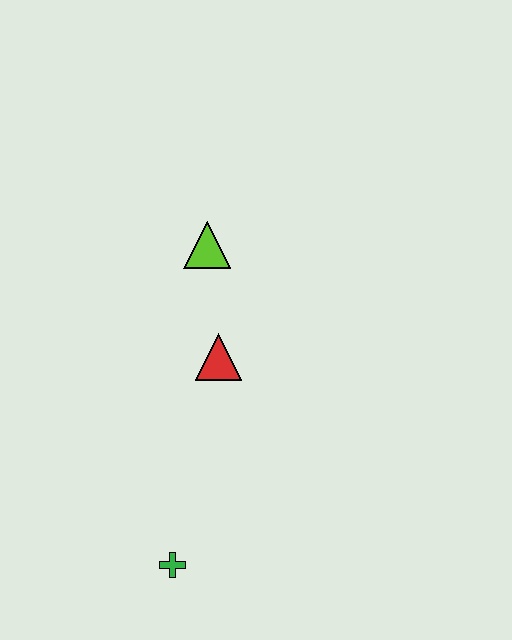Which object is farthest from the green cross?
The lime triangle is farthest from the green cross.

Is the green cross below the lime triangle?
Yes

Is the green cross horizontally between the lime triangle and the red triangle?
No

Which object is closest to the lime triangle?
The red triangle is closest to the lime triangle.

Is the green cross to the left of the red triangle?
Yes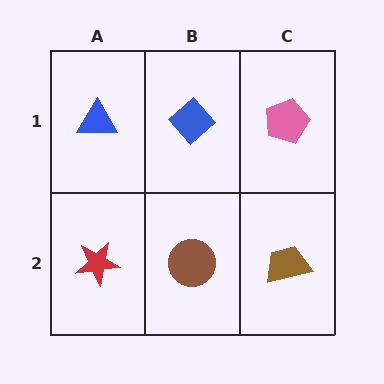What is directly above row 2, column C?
A pink pentagon.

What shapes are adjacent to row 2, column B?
A blue diamond (row 1, column B), a red star (row 2, column A), a brown trapezoid (row 2, column C).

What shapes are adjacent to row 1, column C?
A brown trapezoid (row 2, column C), a blue diamond (row 1, column B).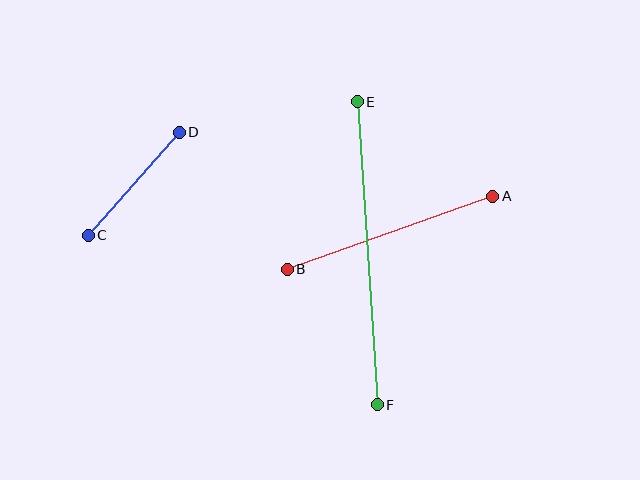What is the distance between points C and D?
The distance is approximately 137 pixels.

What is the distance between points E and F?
The distance is approximately 304 pixels.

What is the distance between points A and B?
The distance is approximately 218 pixels.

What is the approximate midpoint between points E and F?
The midpoint is at approximately (367, 253) pixels.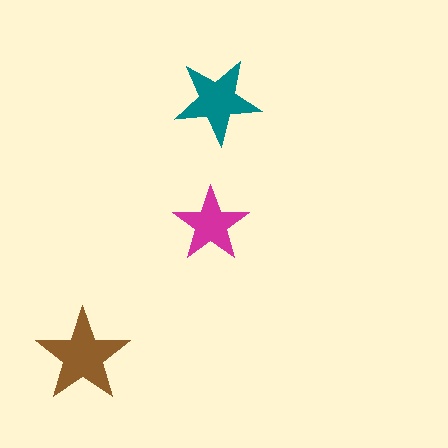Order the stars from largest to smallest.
the brown one, the teal one, the magenta one.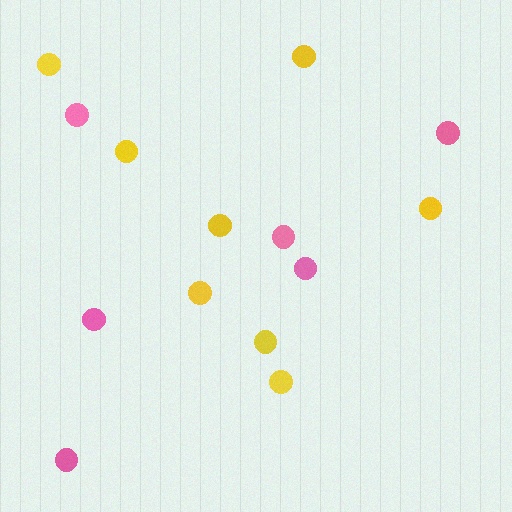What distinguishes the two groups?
There are 2 groups: one group of pink circles (6) and one group of yellow circles (8).